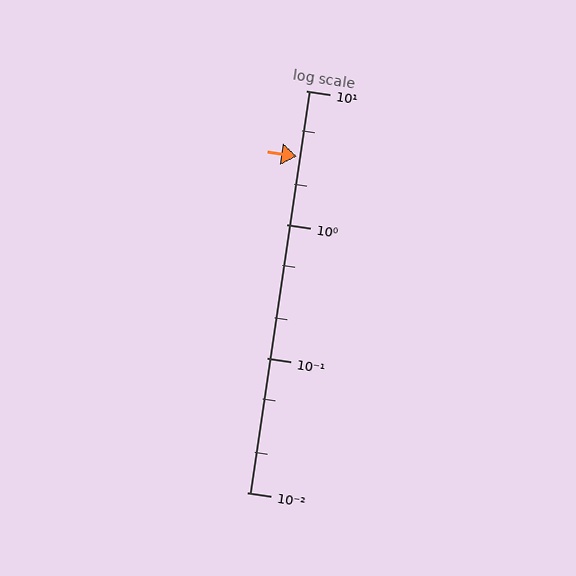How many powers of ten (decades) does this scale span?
The scale spans 3 decades, from 0.01 to 10.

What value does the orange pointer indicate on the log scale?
The pointer indicates approximately 3.2.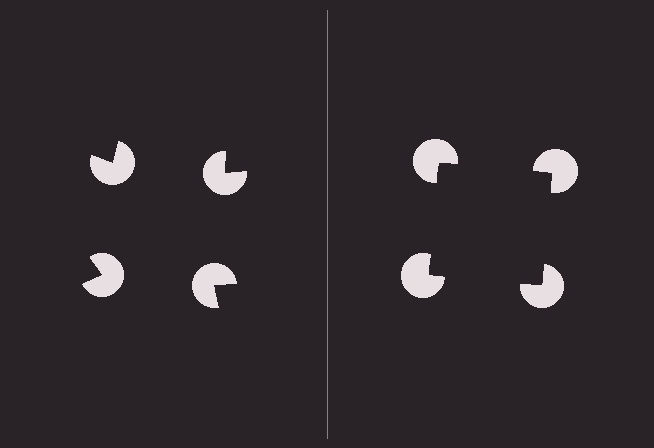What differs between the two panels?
The pac-man discs are positioned identically on both sides; only the wedge orientations differ. On the right they align to a square; on the left they are misaligned.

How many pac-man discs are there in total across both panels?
8 — 4 on each side.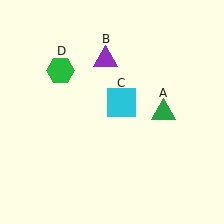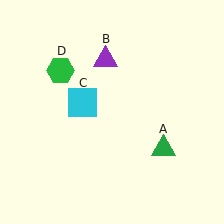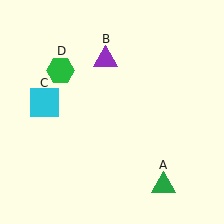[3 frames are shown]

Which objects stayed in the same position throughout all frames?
Purple triangle (object B) and green hexagon (object D) remained stationary.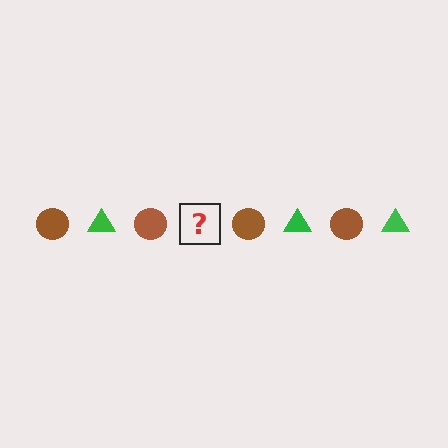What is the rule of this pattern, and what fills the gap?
The rule is that the pattern alternates between brown circle and green triangle. The gap should be filled with a green triangle.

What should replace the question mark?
The question mark should be replaced with a green triangle.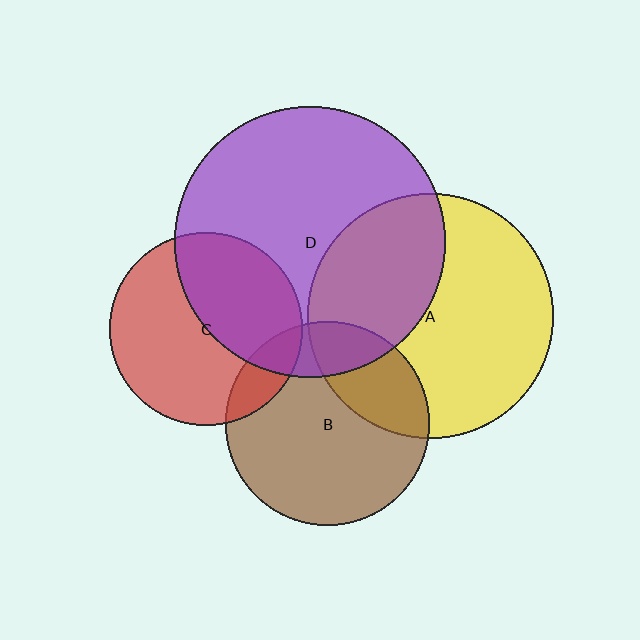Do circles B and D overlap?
Yes.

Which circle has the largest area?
Circle D (purple).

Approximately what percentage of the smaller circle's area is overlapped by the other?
Approximately 15%.